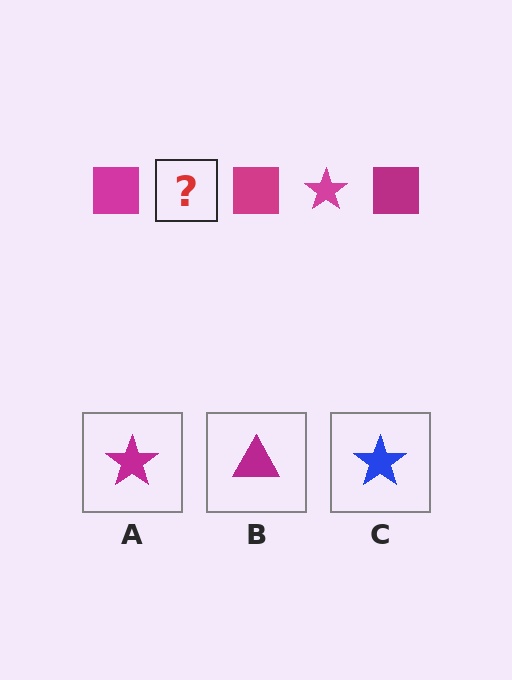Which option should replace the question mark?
Option A.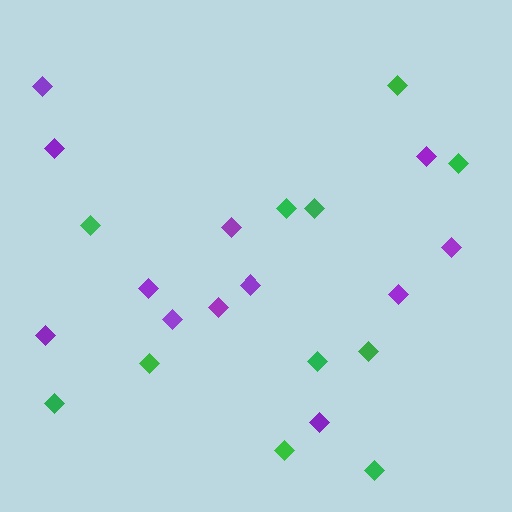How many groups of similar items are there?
There are 2 groups: one group of purple diamonds (12) and one group of green diamonds (11).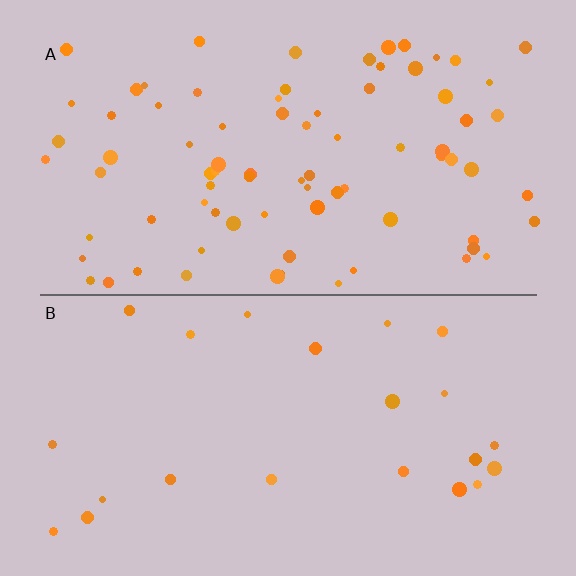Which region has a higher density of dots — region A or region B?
A (the top).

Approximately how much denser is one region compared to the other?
Approximately 3.6× — region A over region B.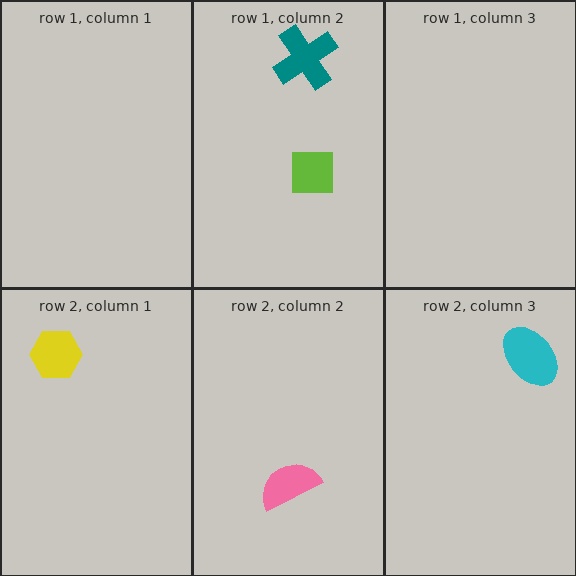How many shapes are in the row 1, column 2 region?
2.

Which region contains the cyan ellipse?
The row 2, column 3 region.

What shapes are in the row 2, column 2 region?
The pink semicircle.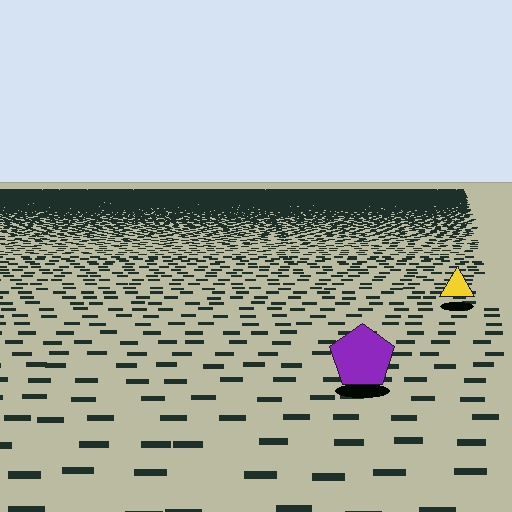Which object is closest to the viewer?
The purple pentagon is closest. The texture marks near it are larger and more spread out.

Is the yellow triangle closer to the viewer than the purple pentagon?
No. The purple pentagon is closer — you can tell from the texture gradient: the ground texture is coarser near it.